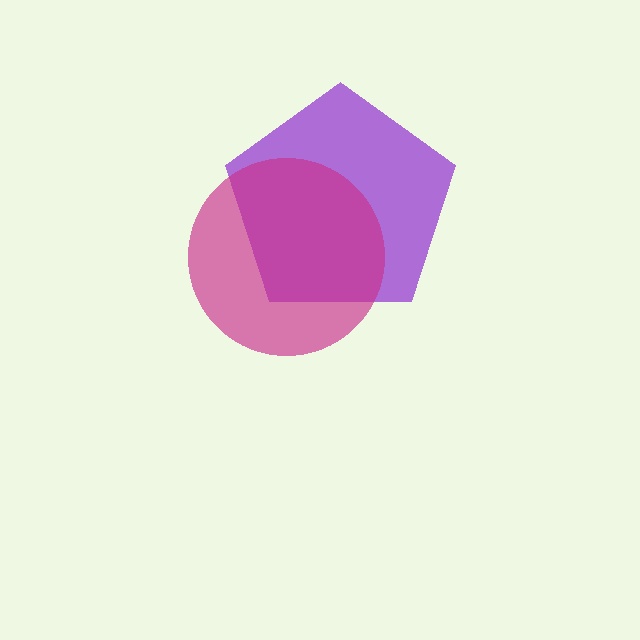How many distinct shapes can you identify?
There are 2 distinct shapes: a purple pentagon, a magenta circle.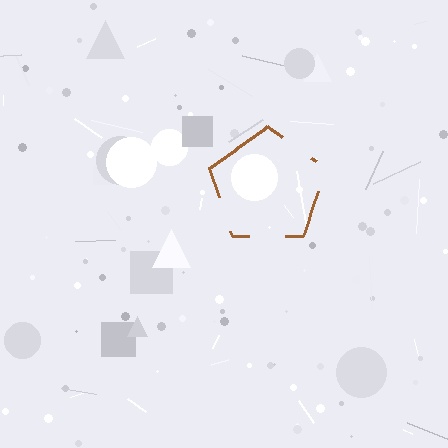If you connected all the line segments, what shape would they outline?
They would outline a pentagon.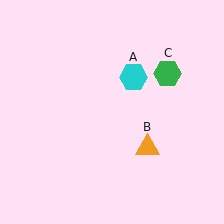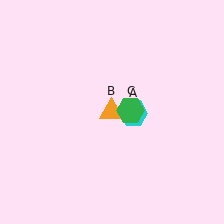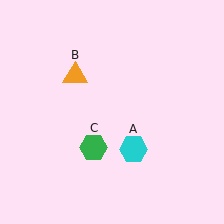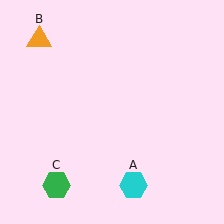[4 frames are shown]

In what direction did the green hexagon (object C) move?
The green hexagon (object C) moved down and to the left.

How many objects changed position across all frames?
3 objects changed position: cyan hexagon (object A), orange triangle (object B), green hexagon (object C).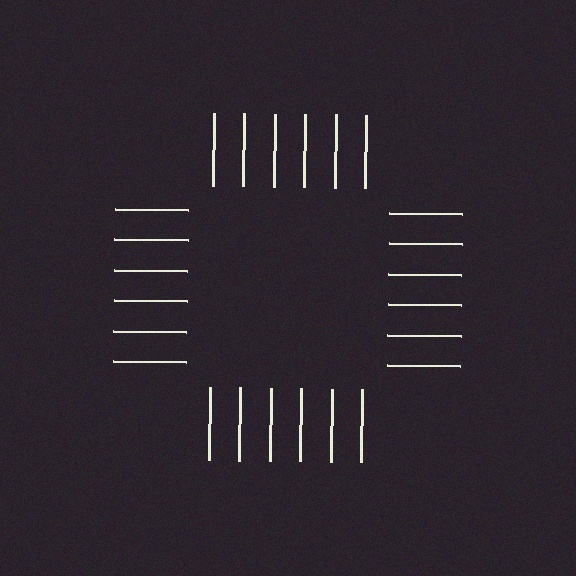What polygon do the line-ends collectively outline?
An illusory square — the line segments terminate on its edges but no continuous stroke is drawn.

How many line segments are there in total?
24 — 6 along each of the 4 edges.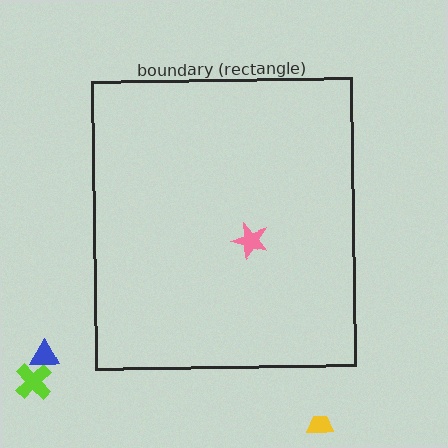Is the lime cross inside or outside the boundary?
Outside.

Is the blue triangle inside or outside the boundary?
Outside.